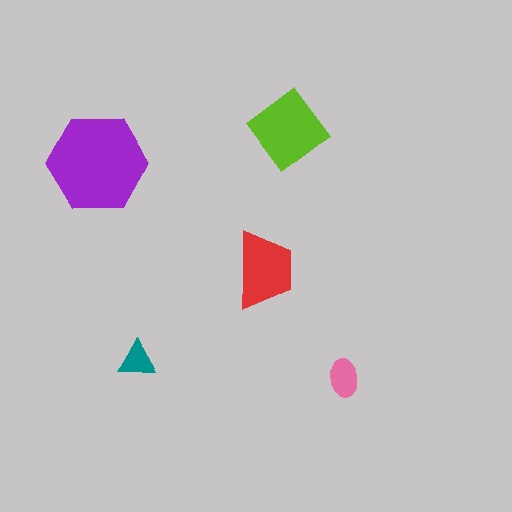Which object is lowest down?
The pink ellipse is bottommost.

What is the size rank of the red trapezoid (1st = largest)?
3rd.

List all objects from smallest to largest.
The teal triangle, the pink ellipse, the red trapezoid, the lime diamond, the purple hexagon.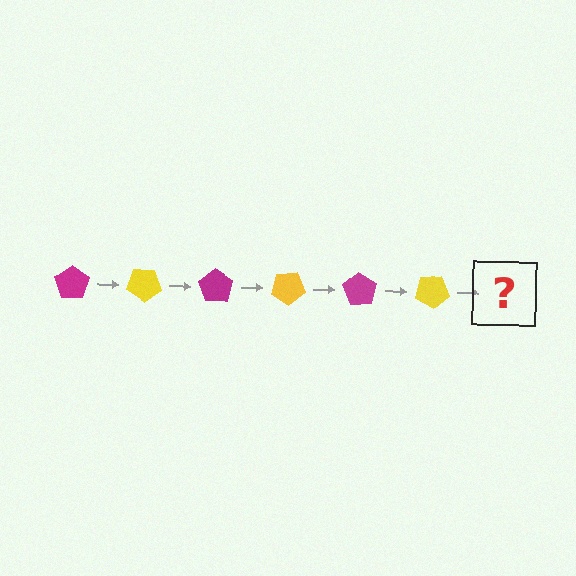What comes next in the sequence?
The next element should be a magenta pentagon, rotated 210 degrees from the start.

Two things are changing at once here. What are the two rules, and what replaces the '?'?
The two rules are that it rotates 35 degrees each step and the color cycles through magenta and yellow. The '?' should be a magenta pentagon, rotated 210 degrees from the start.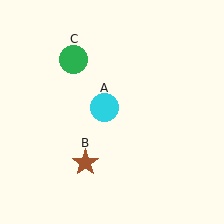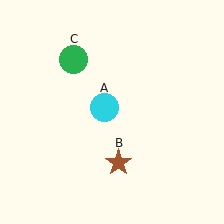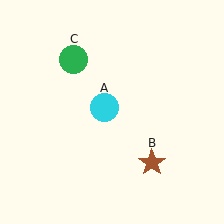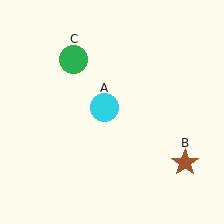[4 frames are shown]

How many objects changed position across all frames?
1 object changed position: brown star (object B).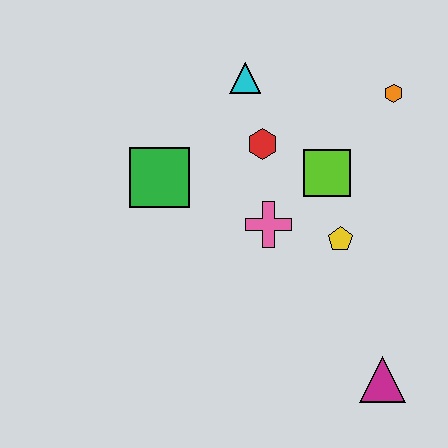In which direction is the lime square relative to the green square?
The lime square is to the right of the green square.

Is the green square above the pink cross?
Yes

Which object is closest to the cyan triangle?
The red hexagon is closest to the cyan triangle.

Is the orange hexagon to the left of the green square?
No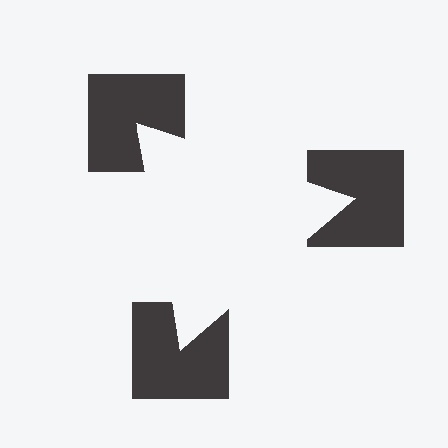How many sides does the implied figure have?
3 sides.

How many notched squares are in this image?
There are 3 — one at each vertex of the illusory triangle.